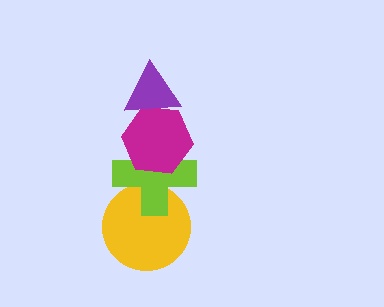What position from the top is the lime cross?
The lime cross is 3rd from the top.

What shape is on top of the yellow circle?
The lime cross is on top of the yellow circle.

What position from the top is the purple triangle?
The purple triangle is 1st from the top.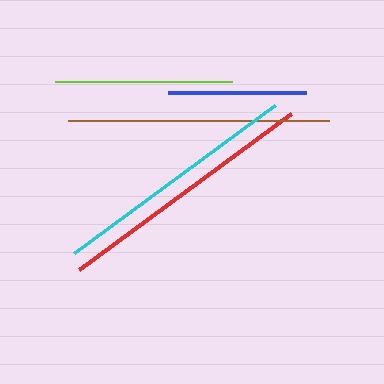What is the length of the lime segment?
The lime segment is approximately 177 pixels long.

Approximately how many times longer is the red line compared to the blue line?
The red line is approximately 1.9 times the length of the blue line.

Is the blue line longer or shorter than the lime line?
The lime line is longer than the blue line.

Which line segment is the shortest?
The blue line is the shortest at approximately 138 pixels.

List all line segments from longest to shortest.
From longest to shortest: red, brown, cyan, lime, blue.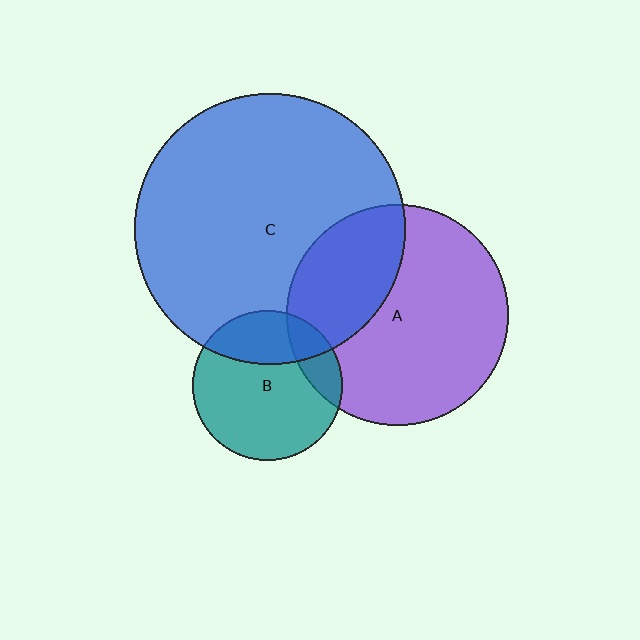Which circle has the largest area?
Circle C (blue).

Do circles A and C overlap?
Yes.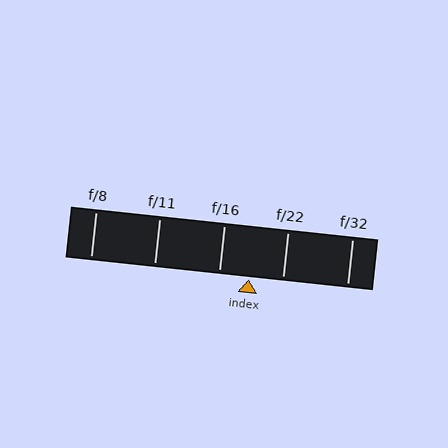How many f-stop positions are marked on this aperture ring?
There are 5 f-stop positions marked.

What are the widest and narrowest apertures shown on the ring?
The widest aperture shown is f/8 and the narrowest is f/32.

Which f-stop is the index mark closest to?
The index mark is closest to f/16.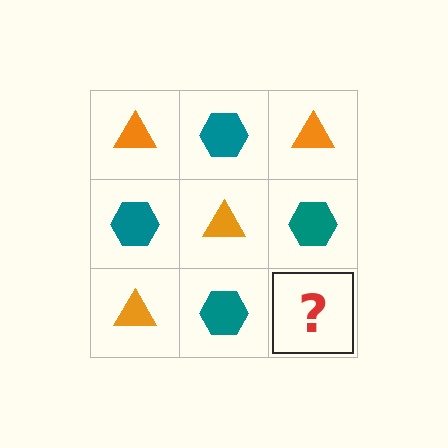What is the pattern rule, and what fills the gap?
The rule is that it alternates orange triangle and teal hexagon in a checkerboard pattern. The gap should be filled with an orange triangle.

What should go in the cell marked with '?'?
The missing cell should contain an orange triangle.